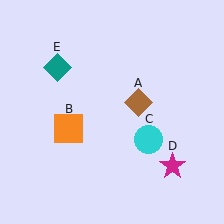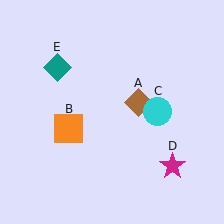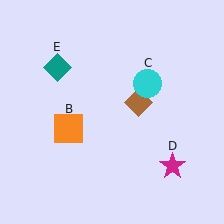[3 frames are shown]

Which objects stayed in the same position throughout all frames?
Brown diamond (object A) and orange square (object B) and magenta star (object D) and teal diamond (object E) remained stationary.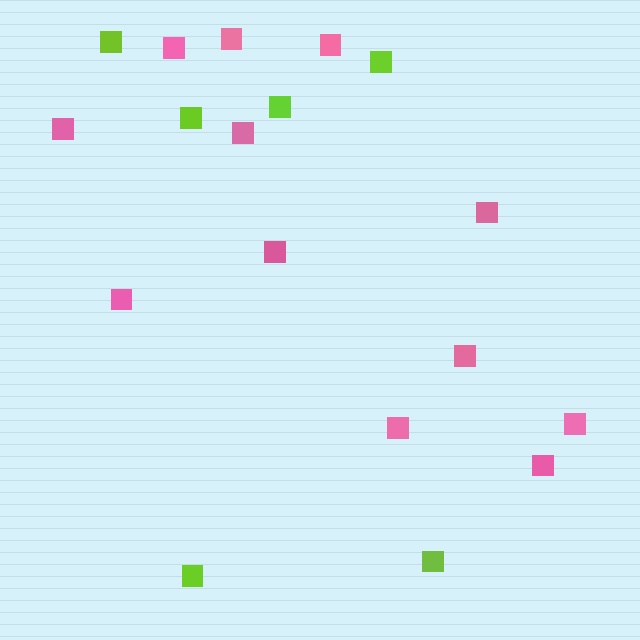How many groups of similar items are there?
There are 2 groups: one group of lime squares (6) and one group of pink squares (12).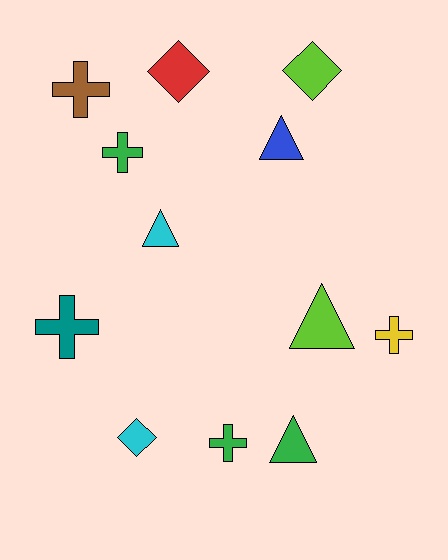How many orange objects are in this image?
There are no orange objects.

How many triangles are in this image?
There are 4 triangles.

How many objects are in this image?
There are 12 objects.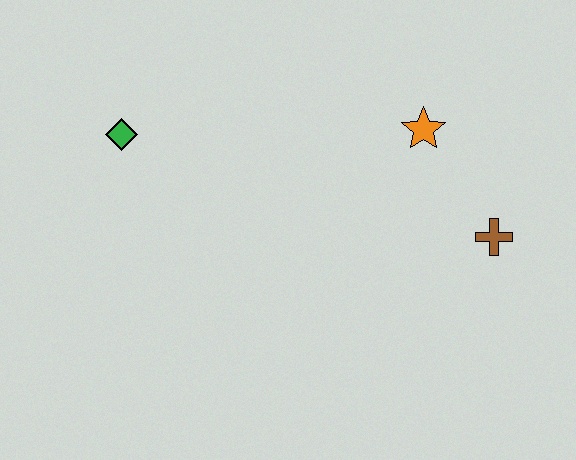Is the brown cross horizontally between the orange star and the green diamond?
No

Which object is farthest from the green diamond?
The brown cross is farthest from the green diamond.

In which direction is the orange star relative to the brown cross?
The orange star is above the brown cross.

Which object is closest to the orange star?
The brown cross is closest to the orange star.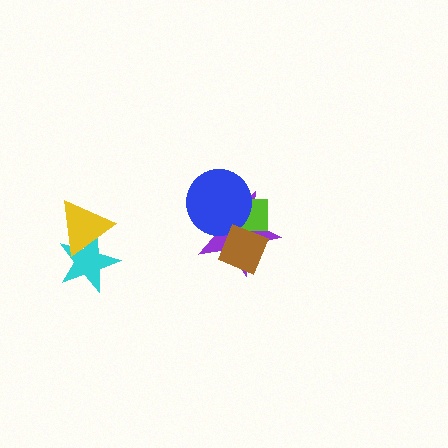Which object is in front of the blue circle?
The brown diamond is in front of the blue circle.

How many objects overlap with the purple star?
3 objects overlap with the purple star.